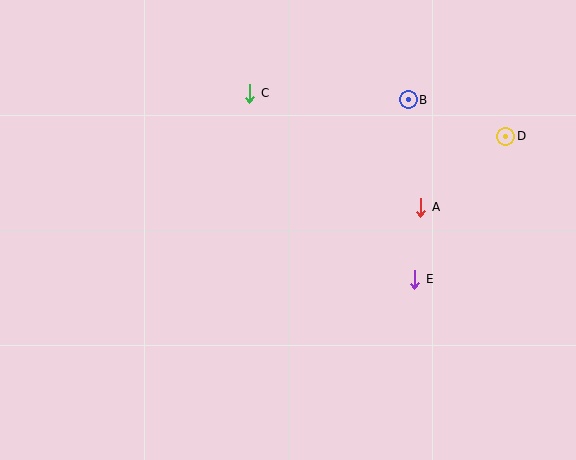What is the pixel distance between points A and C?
The distance between A and C is 206 pixels.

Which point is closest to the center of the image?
Point A at (421, 207) is closest to the center.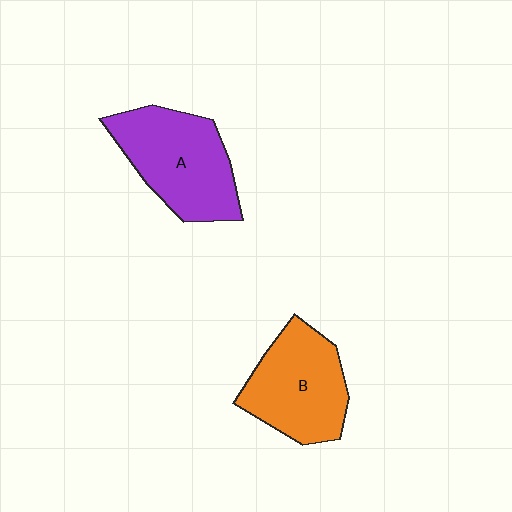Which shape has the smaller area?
Shape B (orange).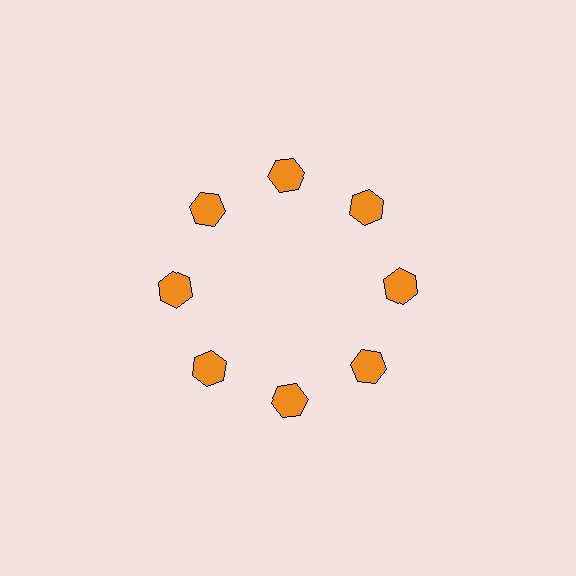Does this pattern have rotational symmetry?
Yes, this pattern has 8-fold rotational symmetry. It looks the same after rotating 45 degrees around the center.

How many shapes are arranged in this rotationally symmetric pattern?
There are 8 shapes, arranged in 8 groups of 1.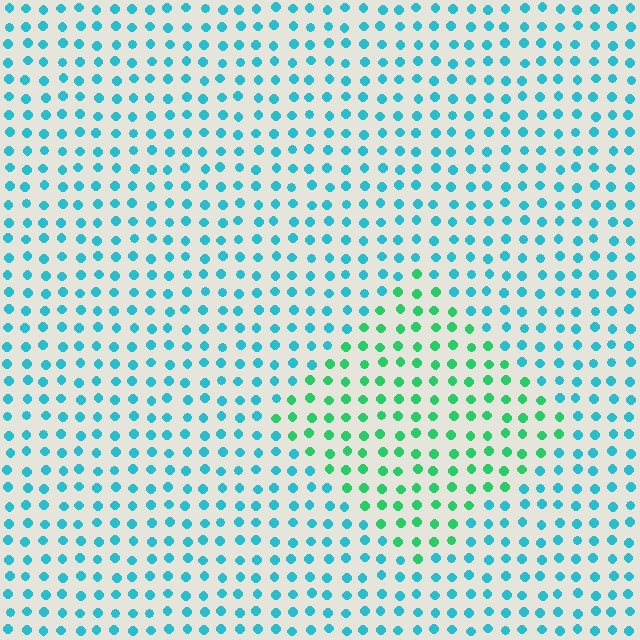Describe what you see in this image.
The image is filled with small cyan elements in a uniform arrangement. A diamond-shaped region is visible where the elements are tinted to a slightly different hue, forming a subtle color boundary.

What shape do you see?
I see a diamond.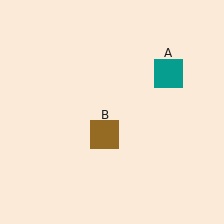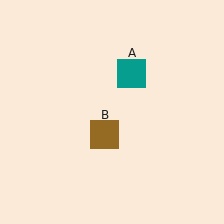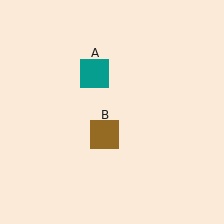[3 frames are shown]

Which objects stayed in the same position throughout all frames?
Brown square (object B) remained stationary.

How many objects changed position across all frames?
1 object changed position: teal square (object A).